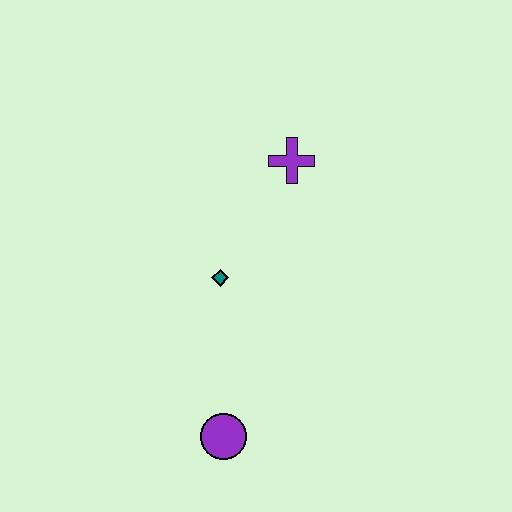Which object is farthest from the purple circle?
The purple cross is farthest from the purple circle.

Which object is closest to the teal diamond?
The purple cross is closest to the teal diamond.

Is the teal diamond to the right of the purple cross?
No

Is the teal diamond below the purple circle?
No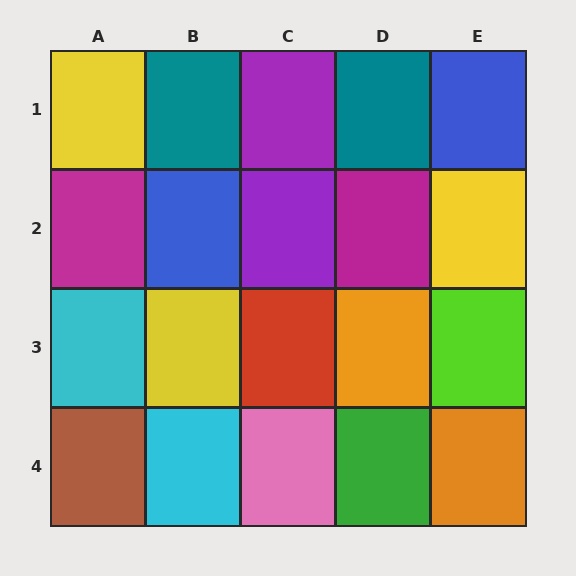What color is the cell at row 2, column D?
Magenta.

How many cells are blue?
2 cells are blue.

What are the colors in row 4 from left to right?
Brown, cyan, pink, green, orange.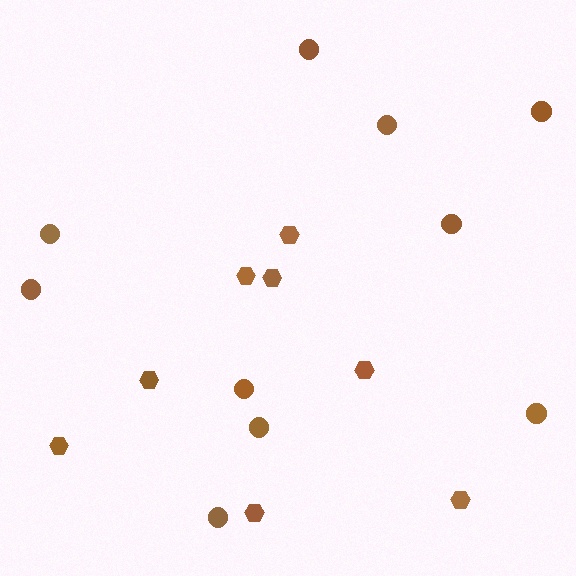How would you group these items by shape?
There are 2 groups: one group of hexagons (8) and one group of circles (10).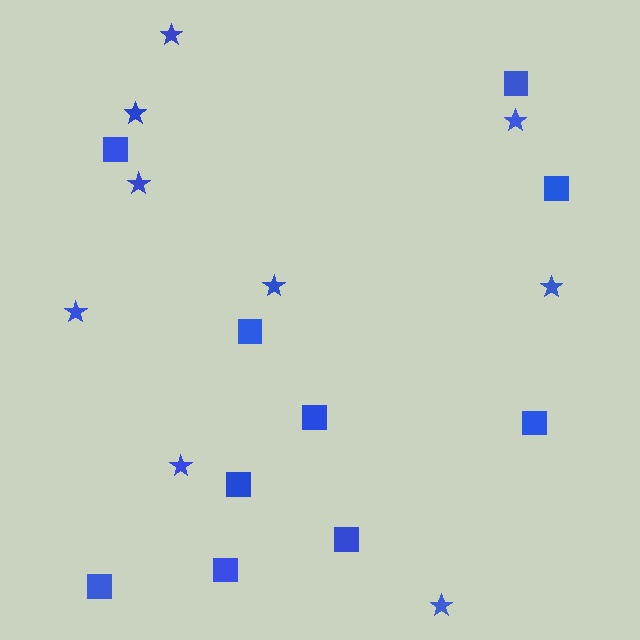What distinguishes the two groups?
There are 2 groups: one group of stars (9) and one group of squares (10).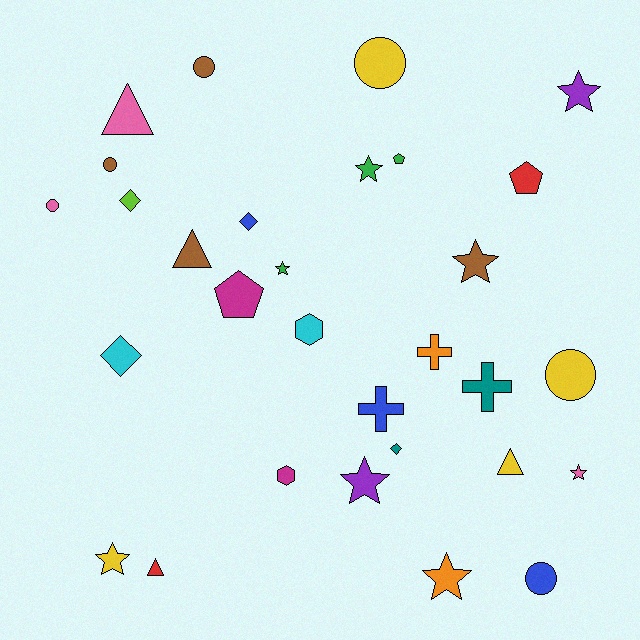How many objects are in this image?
There are 30 objects.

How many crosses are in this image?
There are 3 crosses.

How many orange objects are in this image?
There are 2 orange objects.